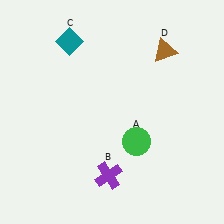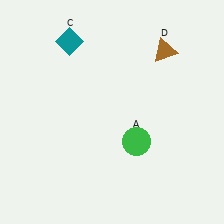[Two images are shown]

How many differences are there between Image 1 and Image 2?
There is 1 difference between the two images.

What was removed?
The purple cross (B) was removed in Image 2.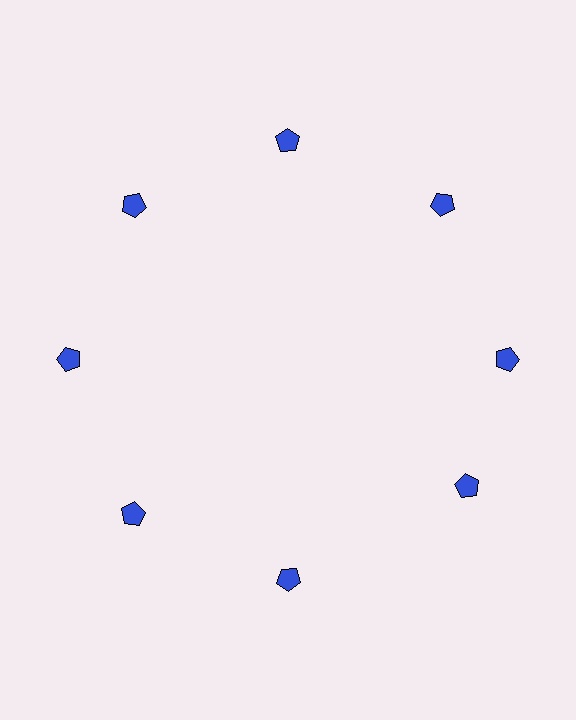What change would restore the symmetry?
The symmetry would be restored by rotating it back into even spacing with its neighbors so that all 8 pentagons sit at equal angles and equal distance from the center.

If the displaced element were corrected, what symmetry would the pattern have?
It would have 8-fold rotational symmetry — the pattern would map onto itself every 45 degrees.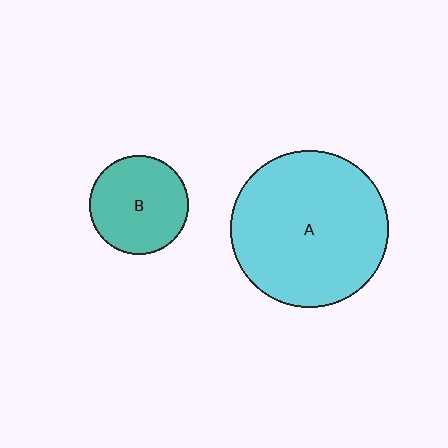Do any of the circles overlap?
No, none of the circles overlap.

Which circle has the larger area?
Circle A (cyan).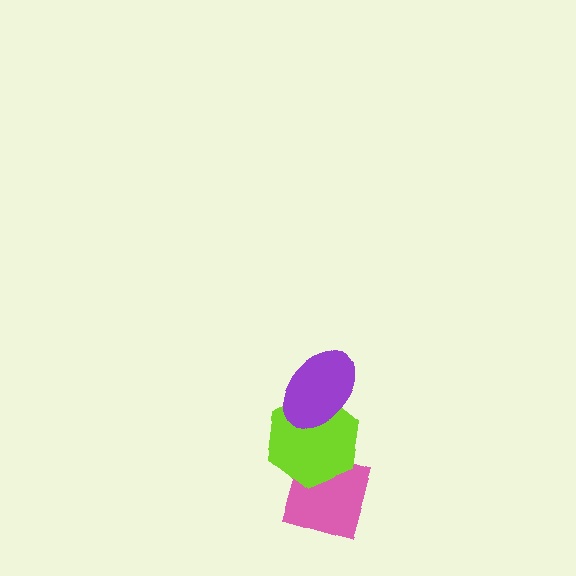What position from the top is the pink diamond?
The pink diamond is 3rd from the top.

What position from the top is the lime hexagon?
The lime hexagon is 2nd from the top.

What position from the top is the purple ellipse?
The purple ellipse is 1st from the top.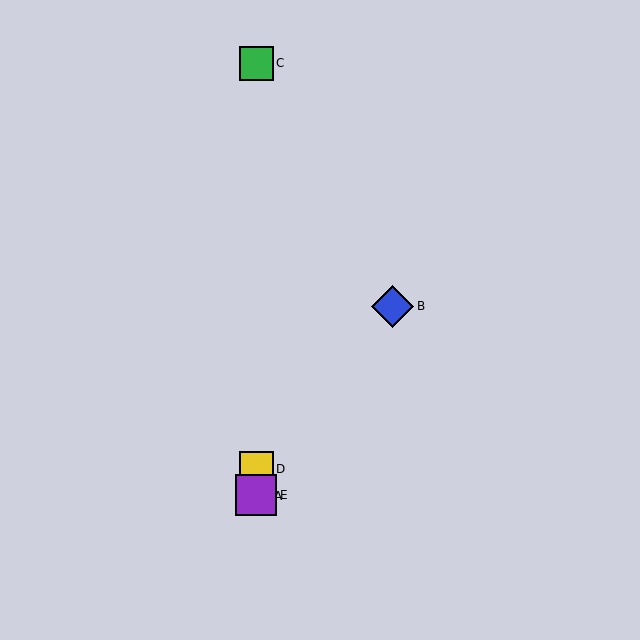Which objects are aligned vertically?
Objects A, C, D, E are aligned vertically.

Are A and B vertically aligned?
No, A is at x≈256 and B is at x≈393.